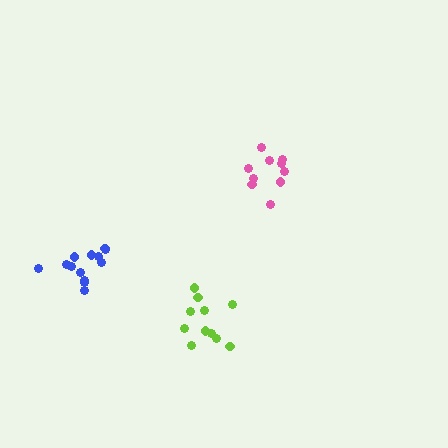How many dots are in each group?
Group 1: 11 dots, Group 2: 13 dots, Group 3: 10 dots (34 total).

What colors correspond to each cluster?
The clusters are colored: lime, blue, pink.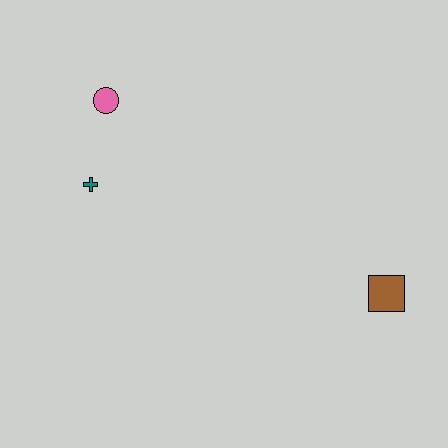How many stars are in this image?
There are no stars.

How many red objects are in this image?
There are no red objects.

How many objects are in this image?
There are 3 objects.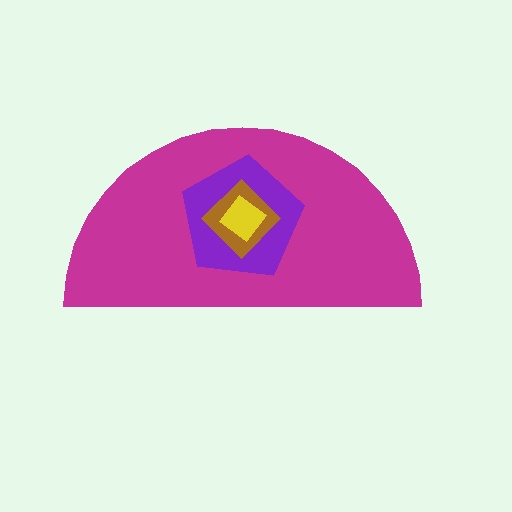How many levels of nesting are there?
4.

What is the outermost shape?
The magenta semicircle.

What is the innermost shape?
The yellow diamond.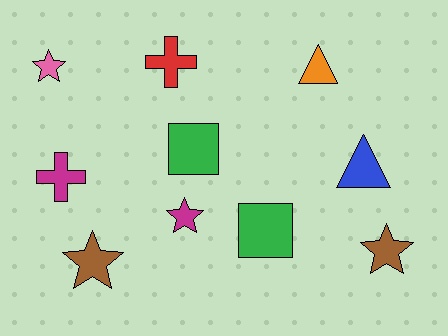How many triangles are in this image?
There are 2 triangles.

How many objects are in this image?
There are 10 objects.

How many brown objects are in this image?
There are 2 brown objects.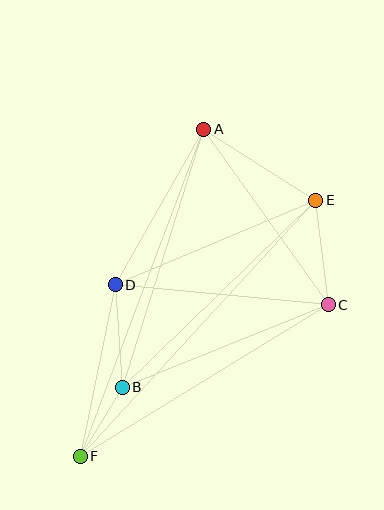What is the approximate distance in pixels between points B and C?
The distance between B and C is approximately 222 pixels.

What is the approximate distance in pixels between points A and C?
The distance between A and C is approximately 215 pixels.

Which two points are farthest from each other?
Points A and F are farthest from each other.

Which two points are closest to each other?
Points B and F are closest to each other.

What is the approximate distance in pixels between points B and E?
The distance between B and E is approximately 269 pixels.